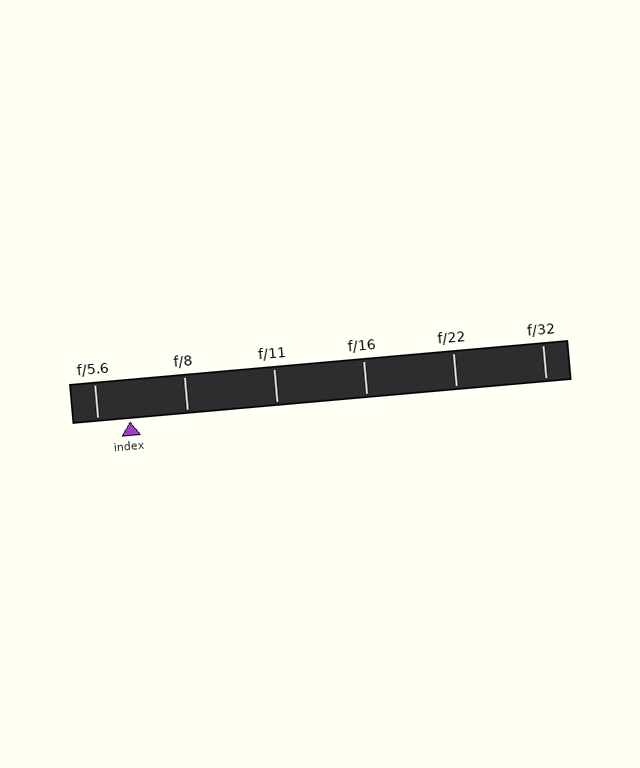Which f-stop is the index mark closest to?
The index mark is closest to f/5.6.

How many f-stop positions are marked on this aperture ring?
There are 6 f-stop positions marked.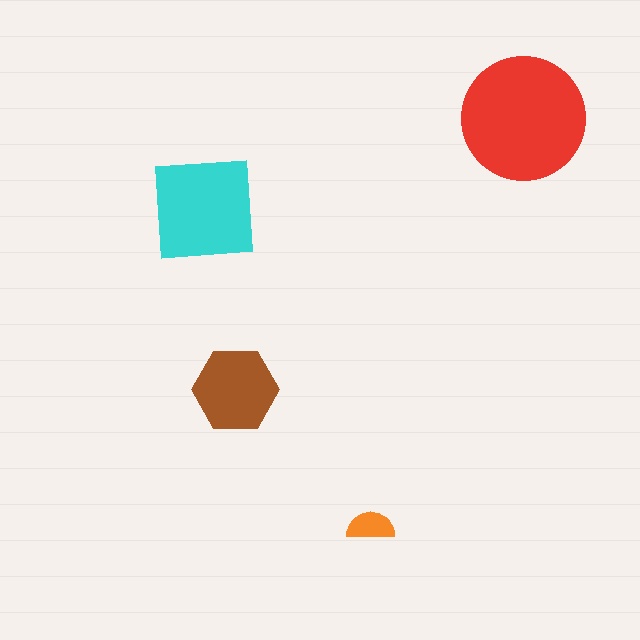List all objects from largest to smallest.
The red circle, the cyan square, the brown hexagon, the orange semicircle.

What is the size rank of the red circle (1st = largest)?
1st.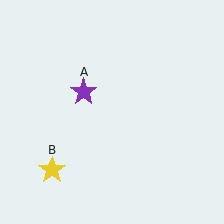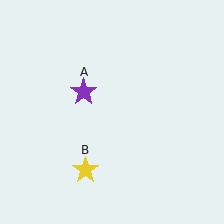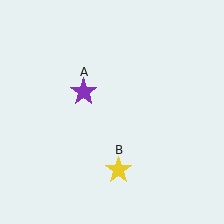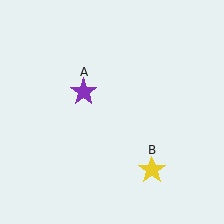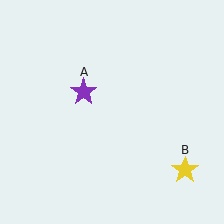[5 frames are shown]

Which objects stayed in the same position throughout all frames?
Purple star (object A) remained stationary.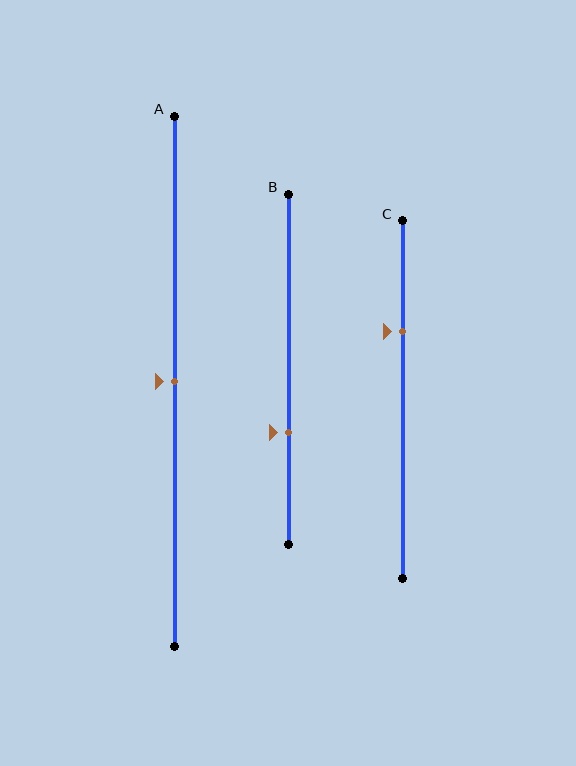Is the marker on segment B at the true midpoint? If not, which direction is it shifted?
No, the marker on segment B is shifted downward by about 18% of the segment length.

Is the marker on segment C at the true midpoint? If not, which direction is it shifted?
No, the marker on segment C is shifted upward by about 19% of the segment length.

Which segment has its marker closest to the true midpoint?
Segment A has its marker closest to the true midpoint.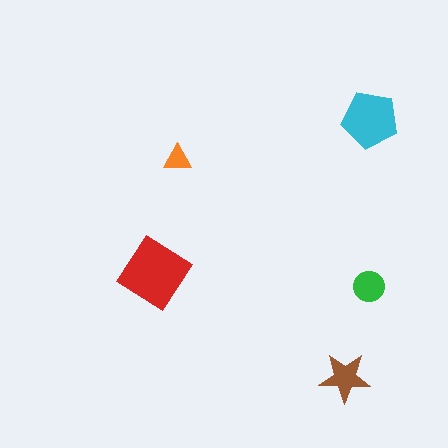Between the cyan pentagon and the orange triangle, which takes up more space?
The cyan pentagon.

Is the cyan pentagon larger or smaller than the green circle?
Larger.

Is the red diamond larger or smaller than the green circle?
Larger.